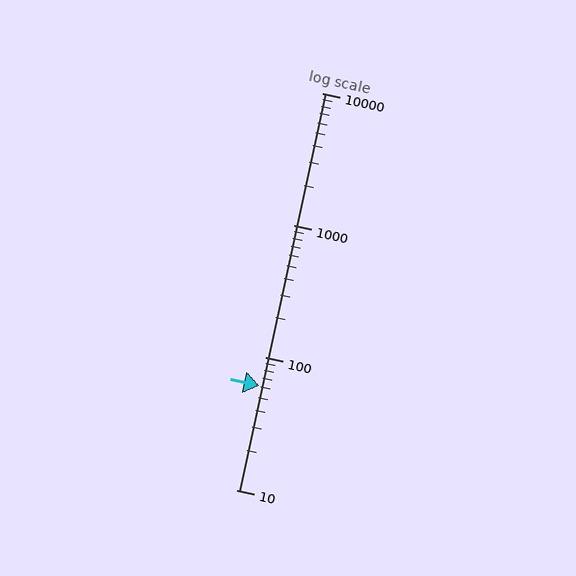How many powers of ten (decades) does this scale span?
The scale spans 3 decades, from 10 to 10000.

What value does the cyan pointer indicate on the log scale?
The pointer indicates approximately 61.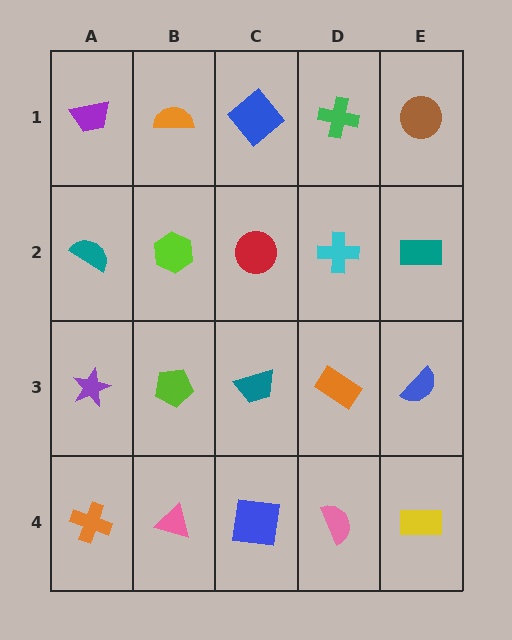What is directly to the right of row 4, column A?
A pink triangle.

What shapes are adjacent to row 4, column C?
A teal trapezoid (row 3, column C), a pink triangle (row 4, column B), a pink semicircle (row 4, column D).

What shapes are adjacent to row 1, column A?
A teal semicircle (row 2, column A), an orange semicircle (row 1, column B).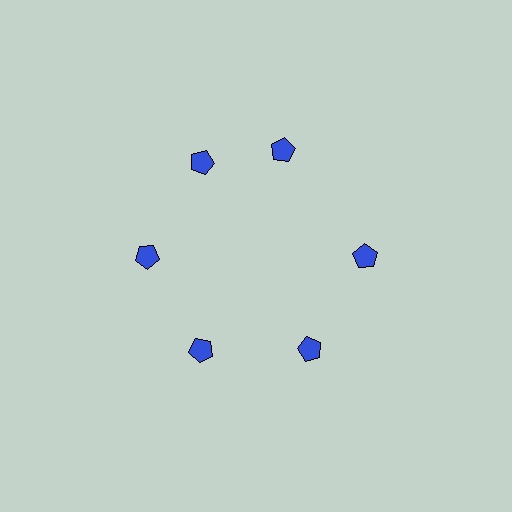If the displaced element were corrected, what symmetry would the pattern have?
It would have 6-fold rotational symmetry — the pattern would map onto itself every 60 degrees.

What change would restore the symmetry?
The symmetry would be restored by rotating it back into even spacing with its neighbors so that all 6 pentagons sit at equal angles and equal distance from the center.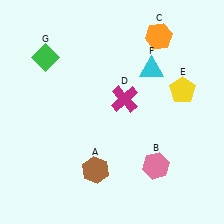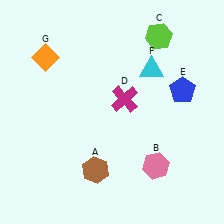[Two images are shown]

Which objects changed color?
C changed from orange to lime. E changed from yellow to blue. G changed from green to orange.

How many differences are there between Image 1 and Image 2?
There are 3 differences between the two images.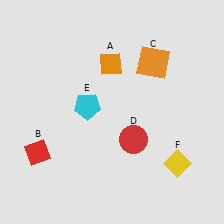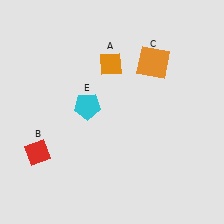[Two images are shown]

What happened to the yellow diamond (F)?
The yellow diamond (F) was removed in Image 2. It was in the bottom-right area of Image 1.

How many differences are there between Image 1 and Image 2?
There are 2 differences between the two images.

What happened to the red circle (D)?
The red circle (D) was removed in Image 2. It was in the bottom-right area of Image 1.